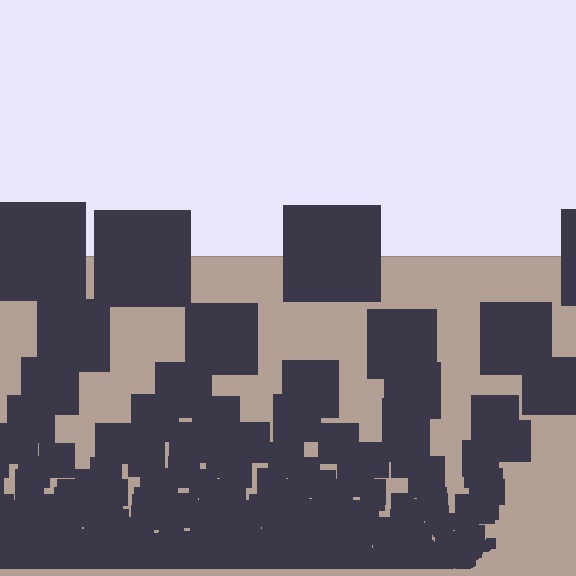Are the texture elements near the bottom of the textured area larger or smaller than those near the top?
Smaller. The gradient is inverted — elements near the bottom are smaller and denser.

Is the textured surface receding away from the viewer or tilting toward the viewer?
The surface appears to tilt toward the viewer. Texture elements get larger and sparser toward the top.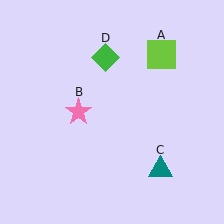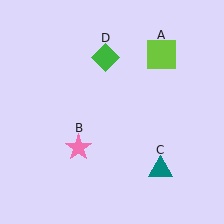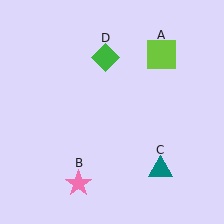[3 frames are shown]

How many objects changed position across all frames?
1 object changed position: pink star (object B).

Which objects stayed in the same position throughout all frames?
Lime square (object A) and teal triangle (object C) and green diamond (object D) remained stationary.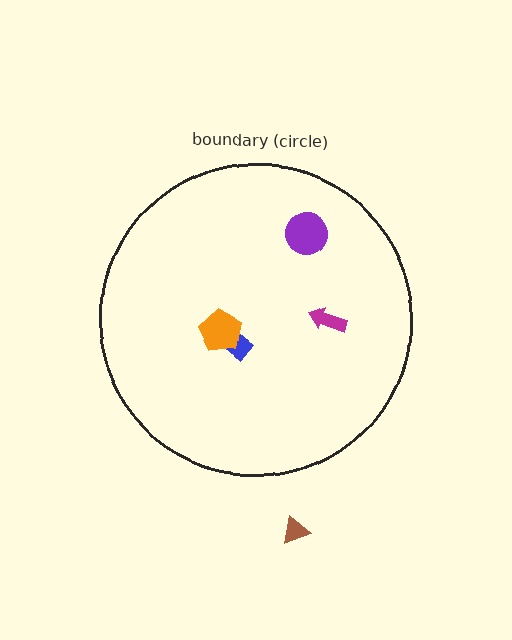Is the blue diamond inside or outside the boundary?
Inside.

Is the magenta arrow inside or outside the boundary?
Inside.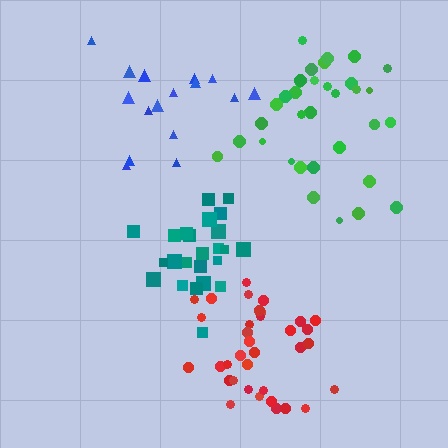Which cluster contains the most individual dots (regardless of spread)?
Red (35).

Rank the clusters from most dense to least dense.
red, teal, green, blue.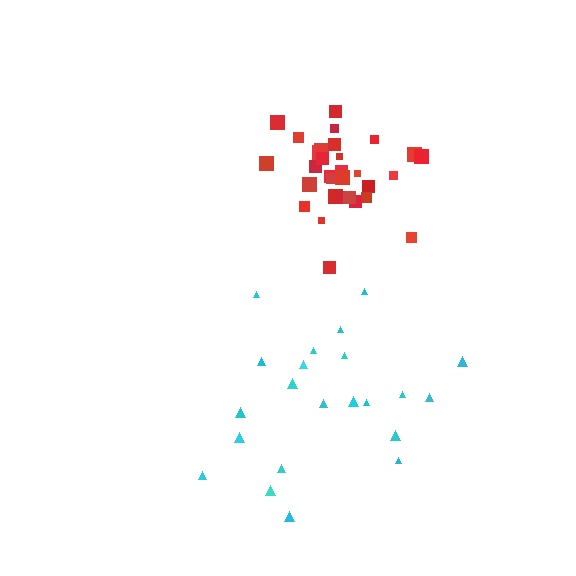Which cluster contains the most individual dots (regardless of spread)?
Red (31).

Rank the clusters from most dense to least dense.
red, cyan.